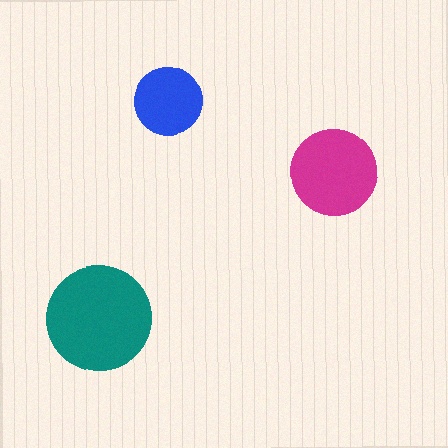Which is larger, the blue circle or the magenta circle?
The magenta one.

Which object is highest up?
The blue circle is topmost.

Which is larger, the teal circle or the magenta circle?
The teal one.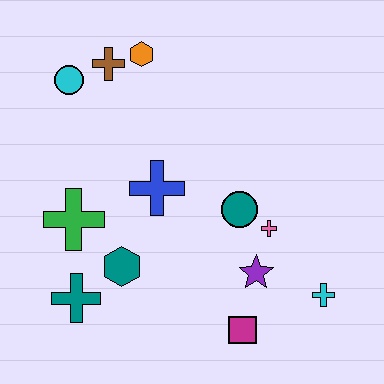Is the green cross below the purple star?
No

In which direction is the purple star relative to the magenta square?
The purple star is above the magenta square.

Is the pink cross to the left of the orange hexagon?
No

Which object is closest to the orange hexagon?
The brown cross is closest to the orange hexagon.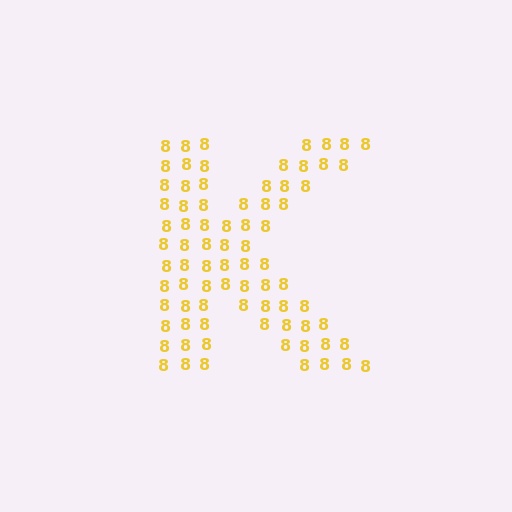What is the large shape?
The large shape is the letter K.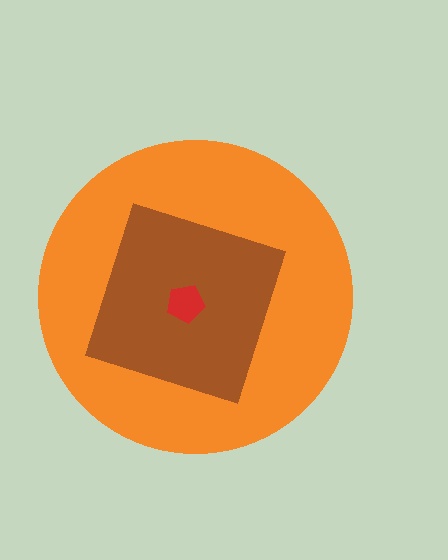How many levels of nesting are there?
3.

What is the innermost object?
The red pentagon.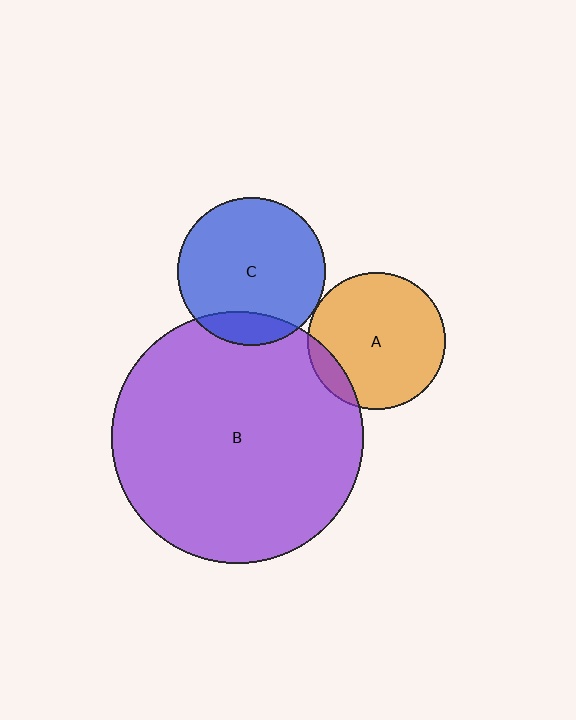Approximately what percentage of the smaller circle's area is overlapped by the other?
Approximately 15%.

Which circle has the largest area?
Circle B (purple).